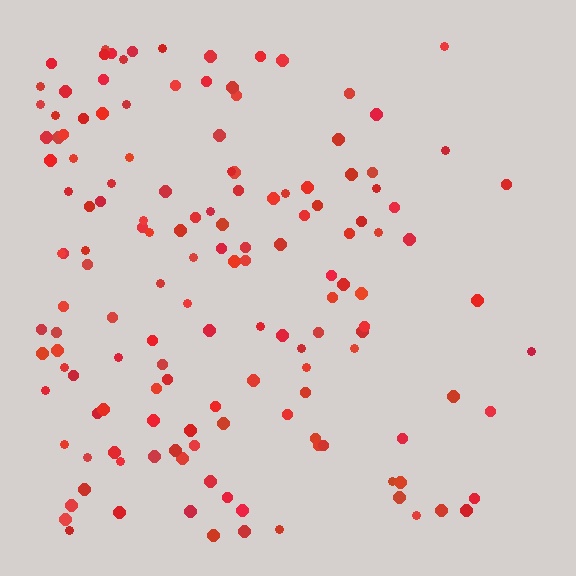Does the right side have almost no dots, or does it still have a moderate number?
Still a moderate number, just noticeably fewer than the left.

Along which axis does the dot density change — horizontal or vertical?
Horizontal.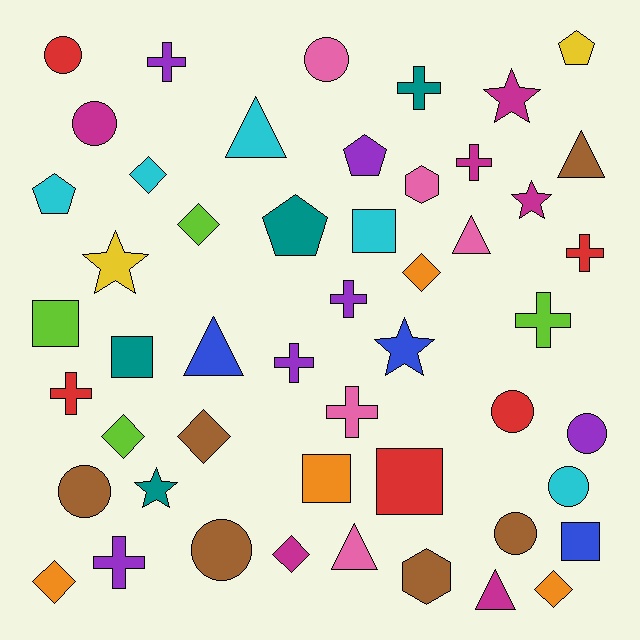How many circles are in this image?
There are 9 circles.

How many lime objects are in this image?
There are 4 lime objects.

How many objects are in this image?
There are 50 objects.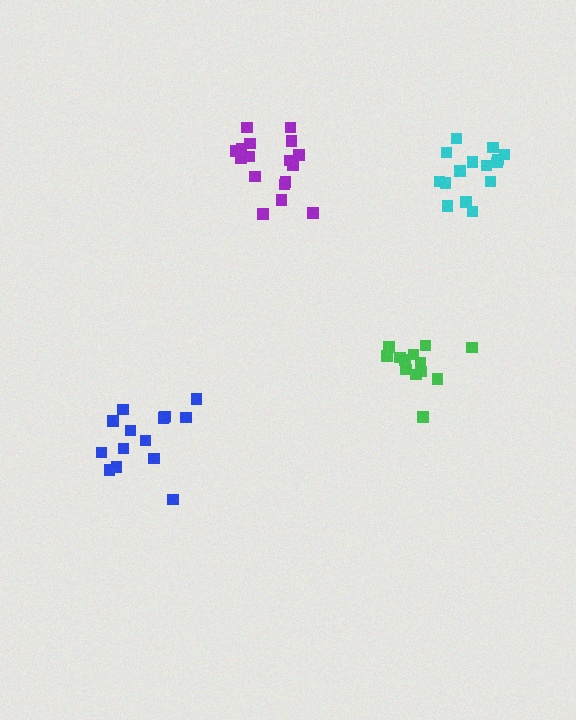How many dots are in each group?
Group 1: 17 dots, Group 2: 15 dots, Group 3: 13 dots, Group 4: 15 dots (60 total).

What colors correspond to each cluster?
The clusters are colored: purple, blue, green, cyan.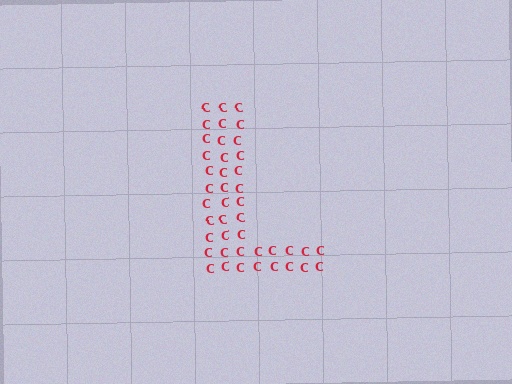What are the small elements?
The small elements are letter C's.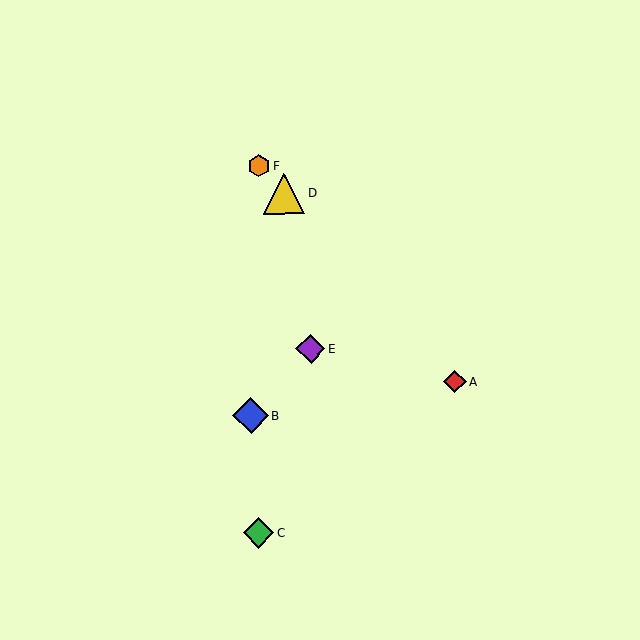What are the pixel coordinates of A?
Object A is at (455, 382).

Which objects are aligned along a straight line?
Objects A, D, F are aligned along a straight line.